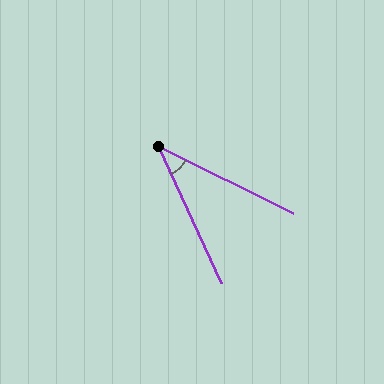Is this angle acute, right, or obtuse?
It is acute.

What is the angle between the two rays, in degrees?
Approximately 39 degrees.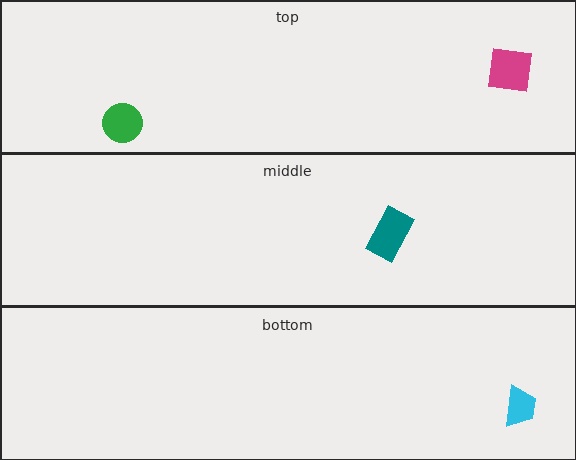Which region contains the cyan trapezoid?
The bottom region.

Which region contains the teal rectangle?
The middle region.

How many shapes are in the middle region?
1.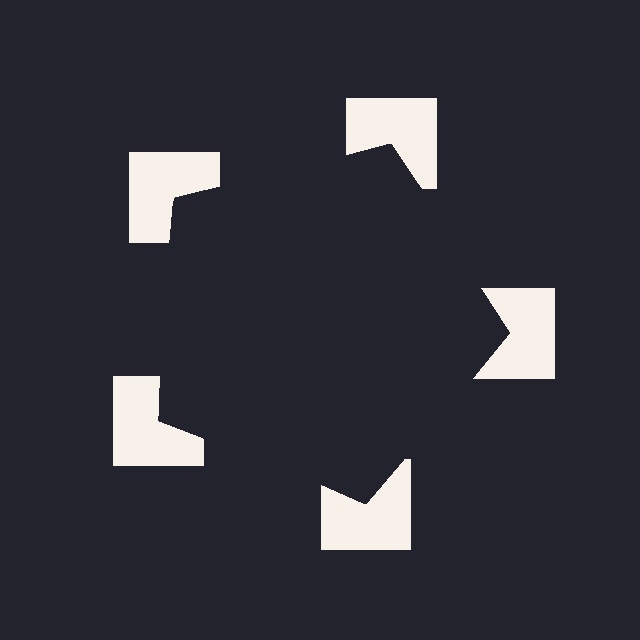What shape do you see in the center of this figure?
An illusory pentagon — its edges are inferred from the aligned wedge cuts in the notched squares, not physically drawn.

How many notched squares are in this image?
There are 5 — one at each vertex of the illusory pentagon.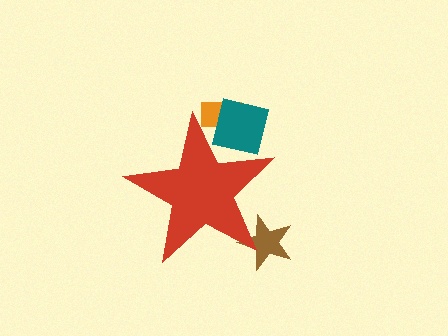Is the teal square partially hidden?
Yes, the teal square is partially hidden behind the red star.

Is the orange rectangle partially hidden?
Yes, the orange rectangle is partially hidden behind the red star.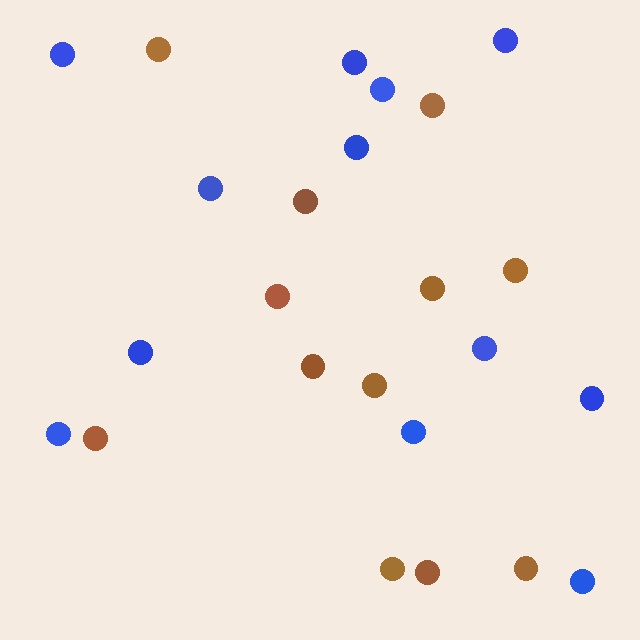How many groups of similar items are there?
There are 2 groups: one group of blue circles (12) and one group of brown circles (12).